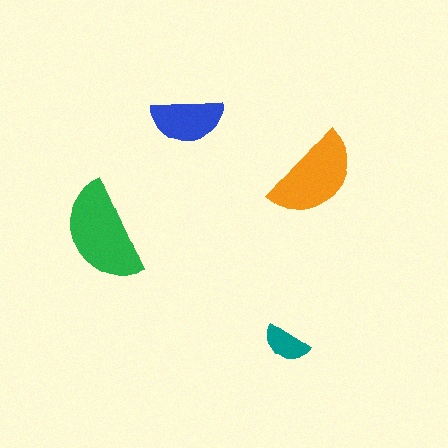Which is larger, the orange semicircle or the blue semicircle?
The orange one.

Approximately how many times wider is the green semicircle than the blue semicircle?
About 1.5 times wider.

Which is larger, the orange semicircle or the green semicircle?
The green one.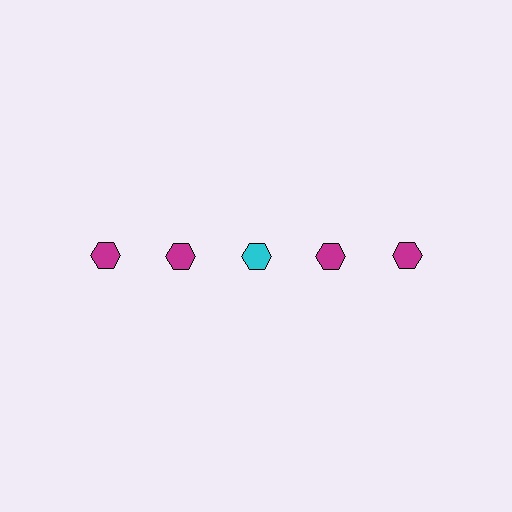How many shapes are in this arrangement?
There are 5 shapes arranged in a grid pattern.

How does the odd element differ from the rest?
It has a different color: cyan instead of magenta.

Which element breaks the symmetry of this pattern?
The cyan hexagon in the top row, center column breaks the symmetry. All other shapes are magenta hexagons.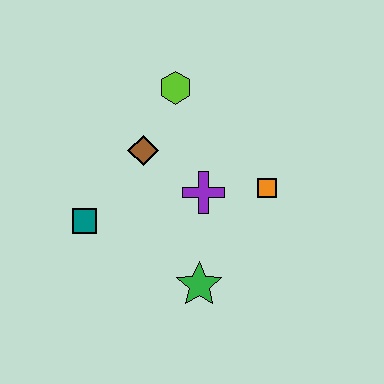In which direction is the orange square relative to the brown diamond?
The orange square is to the right of the brown diamond.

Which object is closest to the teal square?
The brown diamond is closest to the teal square.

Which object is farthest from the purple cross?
The teal square is farthest from the purple cross.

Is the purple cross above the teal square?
Yes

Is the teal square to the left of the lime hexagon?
Yes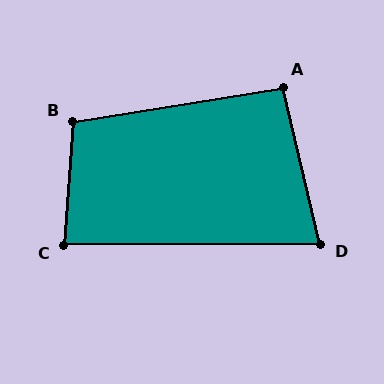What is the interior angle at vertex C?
Approximately 86 degrees (approximately right).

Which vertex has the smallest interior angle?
D, at approximately 77 degrees.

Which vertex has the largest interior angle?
B, at approximately 103 degrees.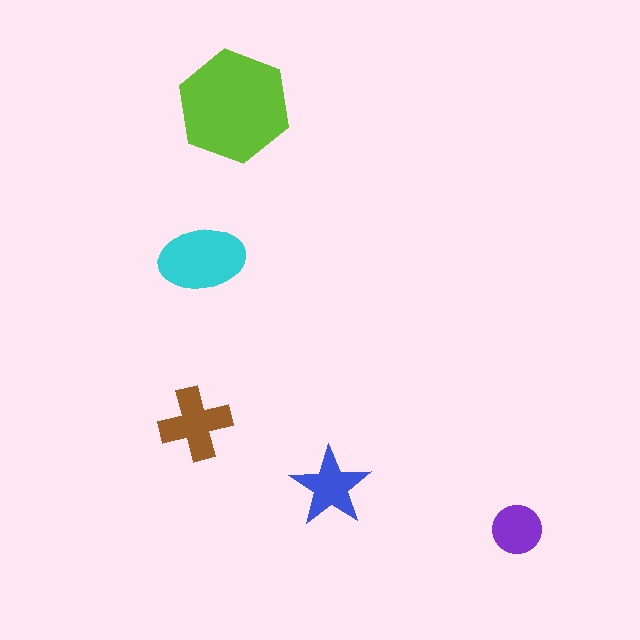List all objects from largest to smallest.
The lime hexagon, the cyan ellipse, the brown cross, the blue star, the purple circle.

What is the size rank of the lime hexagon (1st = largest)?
1st.